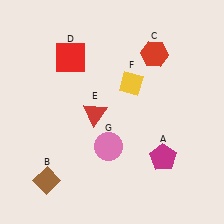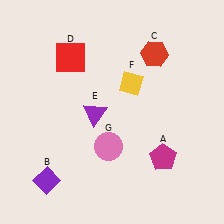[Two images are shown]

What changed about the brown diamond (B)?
In Image 1, B is brown. In Image 2, it changed to purple.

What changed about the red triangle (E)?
In Image 1, E is red. In Image 2, it changed to purple.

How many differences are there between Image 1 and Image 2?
There are 2 differences between the two images.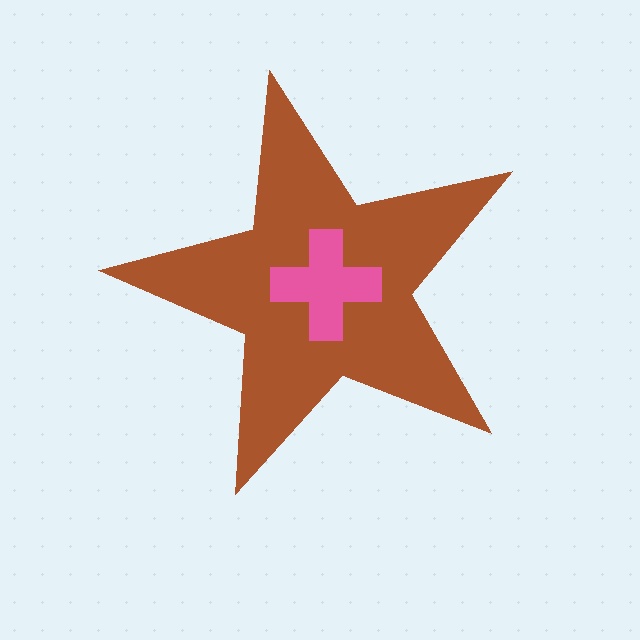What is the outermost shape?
The brown star.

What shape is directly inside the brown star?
The pink cross.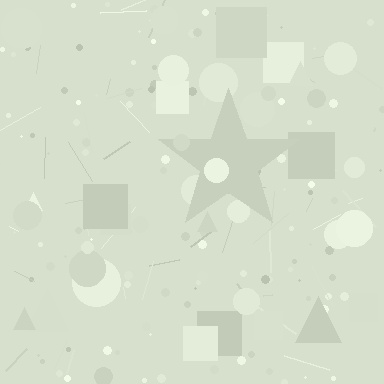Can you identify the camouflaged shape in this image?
The camouflaged shape is a star.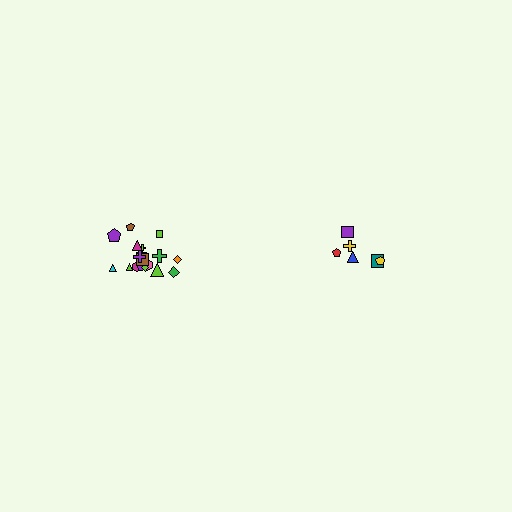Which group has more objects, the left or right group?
The left group.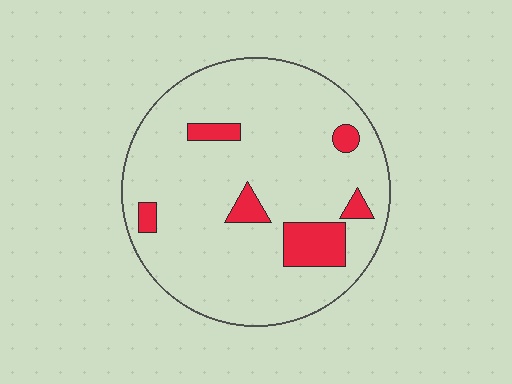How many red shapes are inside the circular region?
6.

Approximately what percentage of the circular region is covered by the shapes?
Approximately 10%.